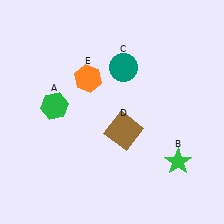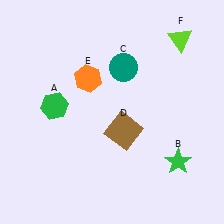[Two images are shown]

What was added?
A lime triangle (F) was added in Image 2.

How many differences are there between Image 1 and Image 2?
There is 1 difference between the two images.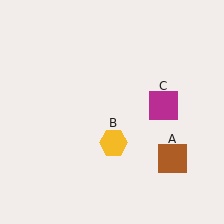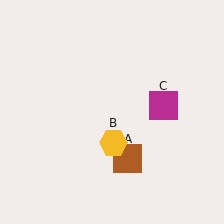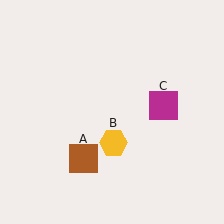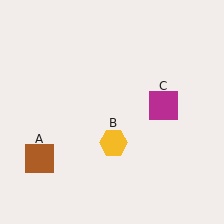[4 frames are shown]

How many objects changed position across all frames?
1 object changed position: brown square (object A).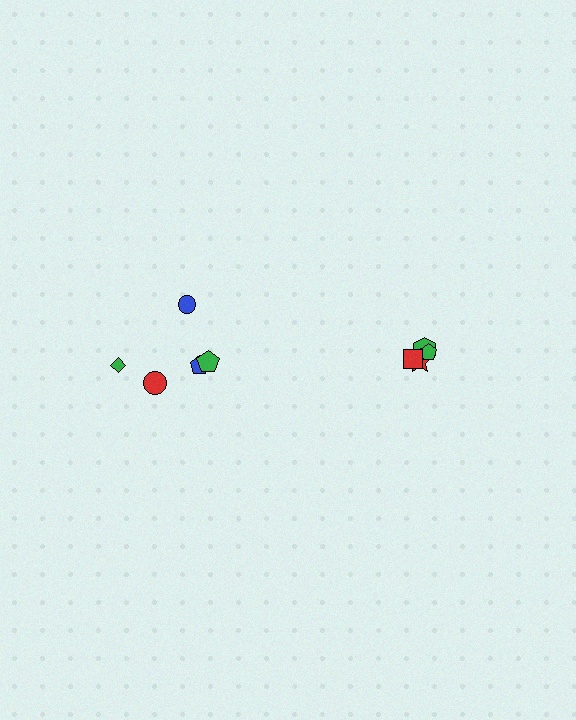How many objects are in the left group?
There are 6 objects.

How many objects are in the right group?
There are 4 objects.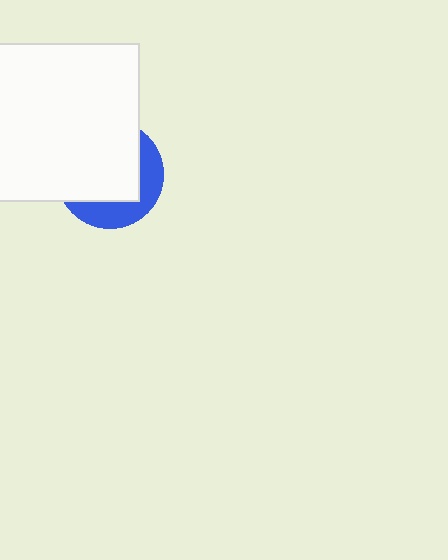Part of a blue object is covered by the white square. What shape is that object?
It is a circle.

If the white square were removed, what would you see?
You would see the complete blue circle.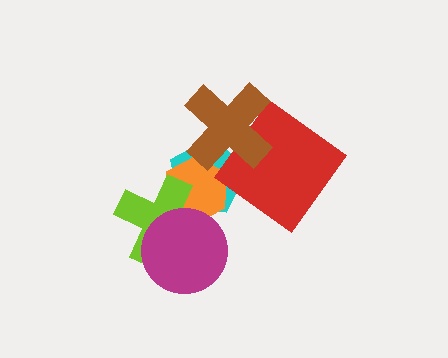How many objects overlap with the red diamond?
2 objects overlap with the red diamond.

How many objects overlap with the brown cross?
3 objects overlap with the brown cross.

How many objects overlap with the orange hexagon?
4 objects overlap with the orange hexagon.